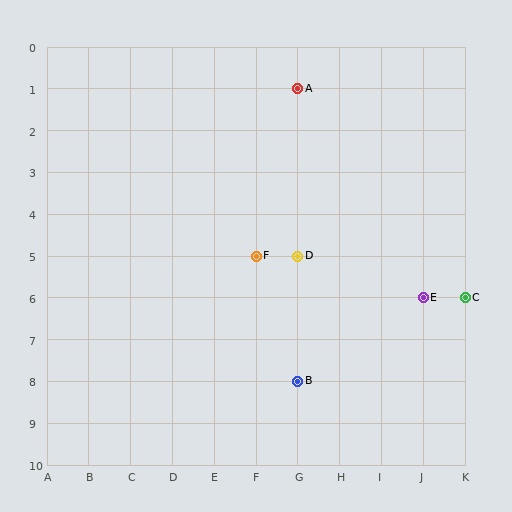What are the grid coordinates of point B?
Point B is at grid coordinates (G, 8).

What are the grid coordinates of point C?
Point C is at grid coordinates (K, 6).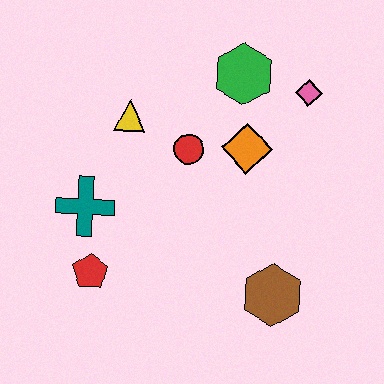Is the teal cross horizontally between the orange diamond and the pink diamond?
No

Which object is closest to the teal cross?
The red pentagon is closest to the teal cross.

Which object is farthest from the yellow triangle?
The brown hexagon is farthest from the yellow triangle.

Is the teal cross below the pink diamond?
Yes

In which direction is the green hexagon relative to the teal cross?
The green hexagon is to the right of the teal cross.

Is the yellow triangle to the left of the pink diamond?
Yes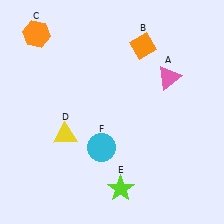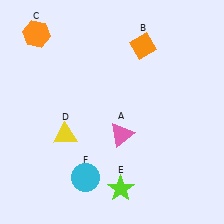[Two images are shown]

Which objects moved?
The objects that moved are: the pink triangle (A), the cyan circle (F).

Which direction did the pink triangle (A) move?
The pink triangle (A) moved down.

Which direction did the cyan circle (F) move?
The cyan circle (F) moved down.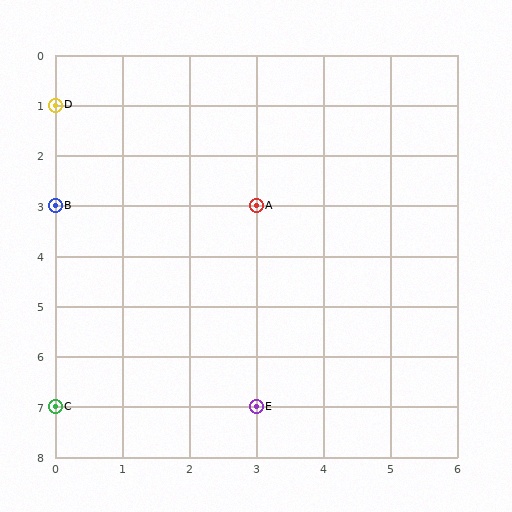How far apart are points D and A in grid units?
Points D and A are 3 columns and 2 rows apart (about 3.6 grid units diagonally).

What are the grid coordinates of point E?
Point E is at grid coordinates (3, 7).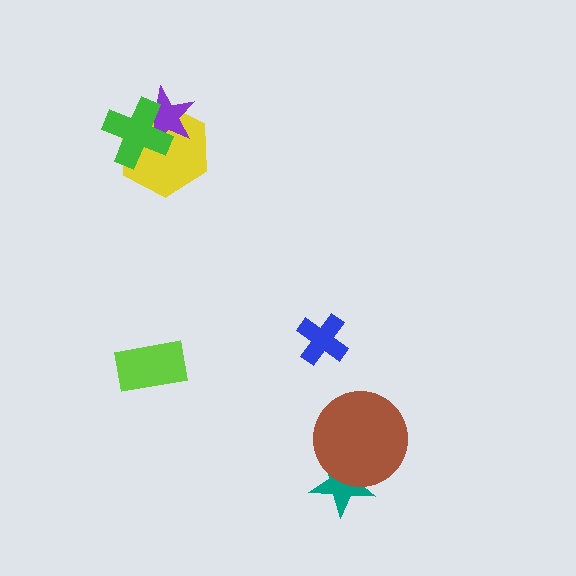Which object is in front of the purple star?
The green cross is in front of the purple star.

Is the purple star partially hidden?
Yes, it is partially covered by another shape.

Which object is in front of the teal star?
The brown circle is in front of the teal star.